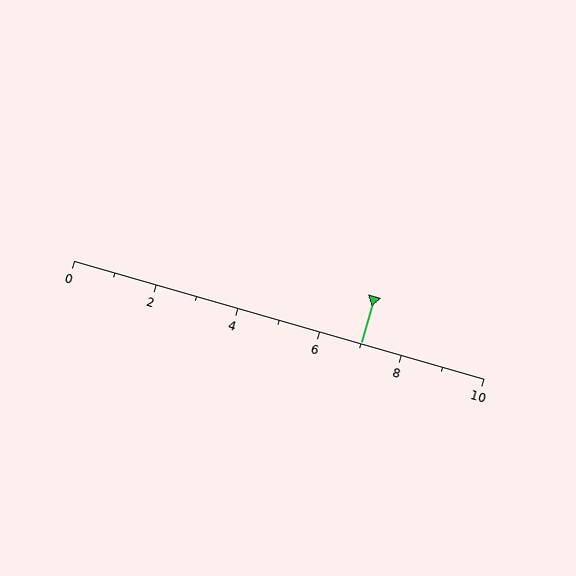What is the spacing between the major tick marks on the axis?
The major ticks are spaced 2 apart.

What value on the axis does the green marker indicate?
The marker indicates approximately 7.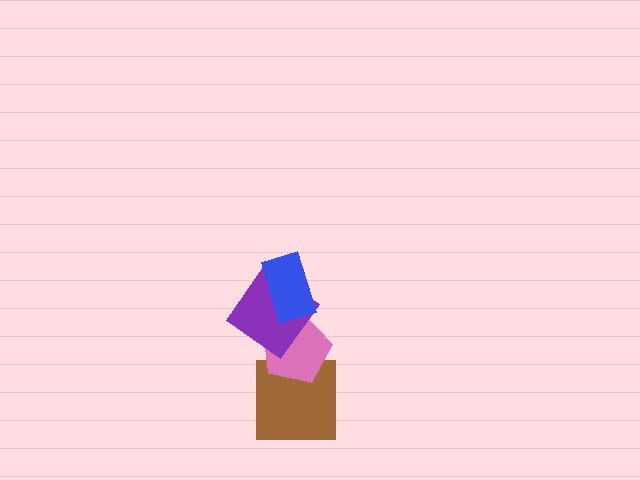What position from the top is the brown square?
The brown square is 4th from the top.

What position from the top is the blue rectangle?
The blue rectangle is 1st from the top.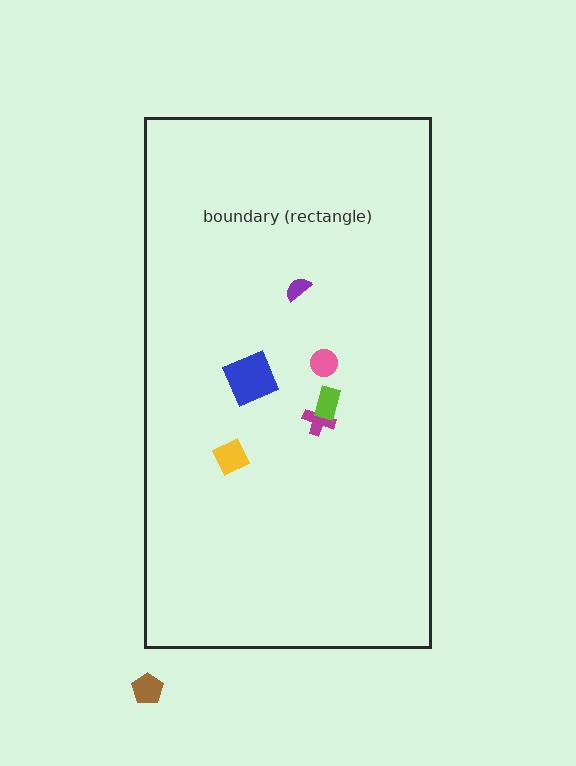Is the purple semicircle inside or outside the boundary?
Inside.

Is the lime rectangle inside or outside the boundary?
Inside.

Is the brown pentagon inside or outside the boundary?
Outside.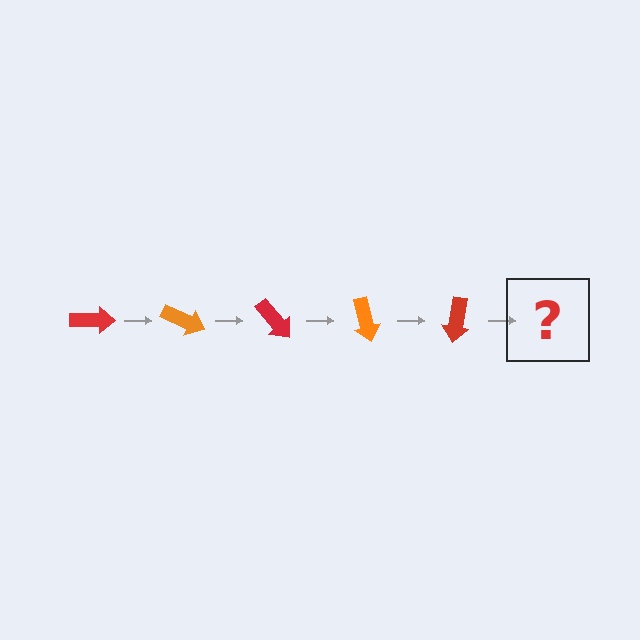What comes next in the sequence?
The next element should be an orange arrow, rotated 125 degrees from the start.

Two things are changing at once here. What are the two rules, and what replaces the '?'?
The two rules are that it rotates 25 degrees each step and the color cycles through red and orange. The '?' should be an orange arrow, rotated 125 degrees from the start.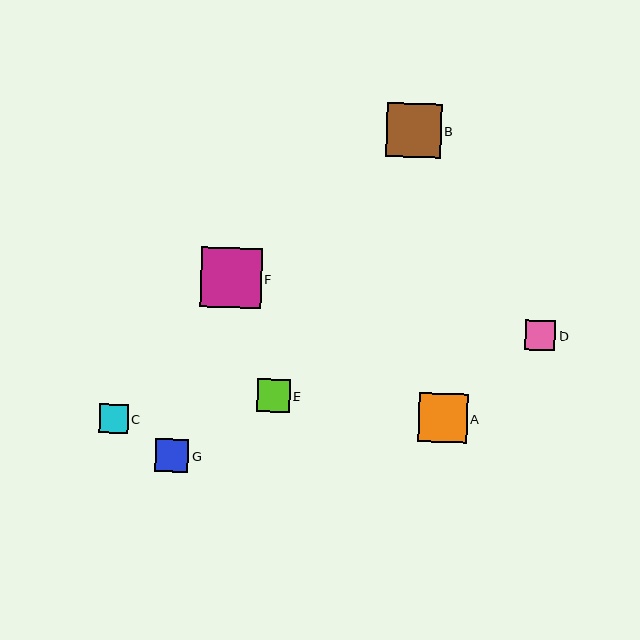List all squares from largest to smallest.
From largest to smallest: F, B, A, G, E, D, C.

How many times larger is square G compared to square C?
Square G is approximately 1.2 times the size of square C.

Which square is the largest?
Square F is the largest with a size of approximately 61 pixels.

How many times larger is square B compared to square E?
Square B is approximately 1.6 times the size of square E.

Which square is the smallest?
Square C is the smallest with a size of approximately 29 pixels.